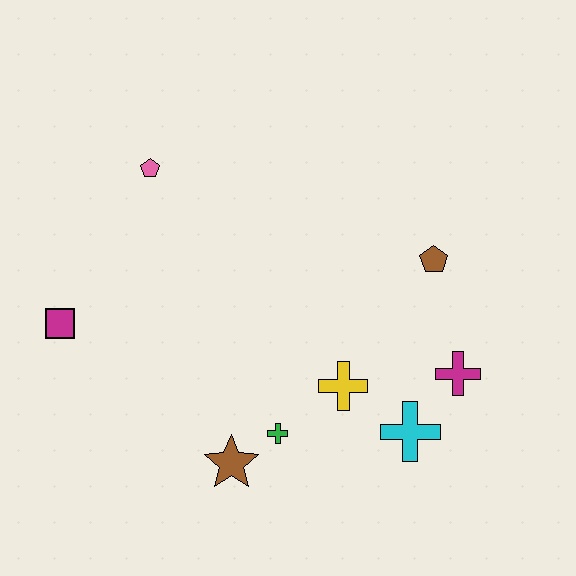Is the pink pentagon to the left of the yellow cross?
Yes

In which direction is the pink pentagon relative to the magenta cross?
The pink pentagon is to the left of the magenta cross.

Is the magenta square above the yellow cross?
Yes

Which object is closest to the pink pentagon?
The magenta square is closest to the pink pentagon.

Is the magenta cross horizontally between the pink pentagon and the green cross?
No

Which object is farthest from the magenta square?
The magenta cross is farthest from the magenta square.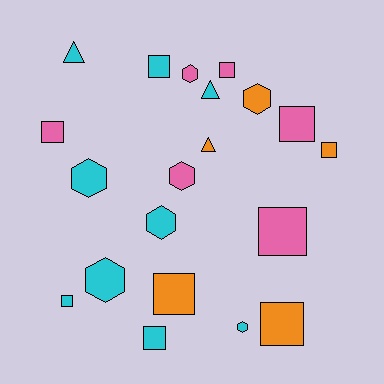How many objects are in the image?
There are 20 objects.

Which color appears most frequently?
Cyan, with 9 objects.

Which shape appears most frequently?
Square, with 10 objects.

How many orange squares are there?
There are 3 orange squares.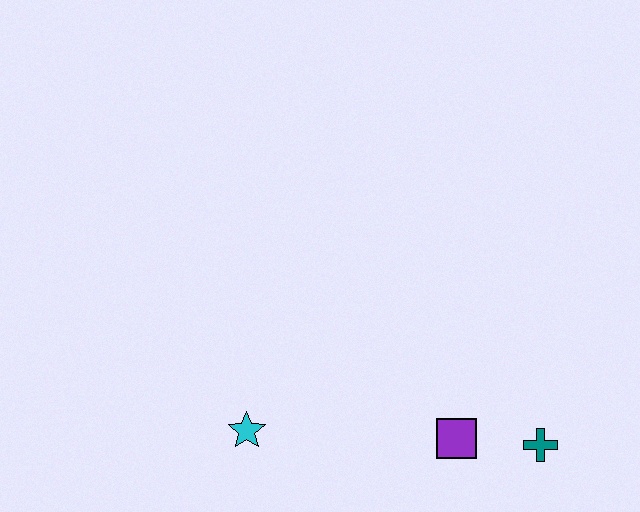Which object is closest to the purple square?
The teal cross is closest to the purple square.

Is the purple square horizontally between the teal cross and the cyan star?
Yes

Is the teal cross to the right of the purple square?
Yes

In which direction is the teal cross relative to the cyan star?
The teal cross is to the right of the cyan star.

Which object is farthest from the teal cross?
The cyan star is farthest from the teal cross.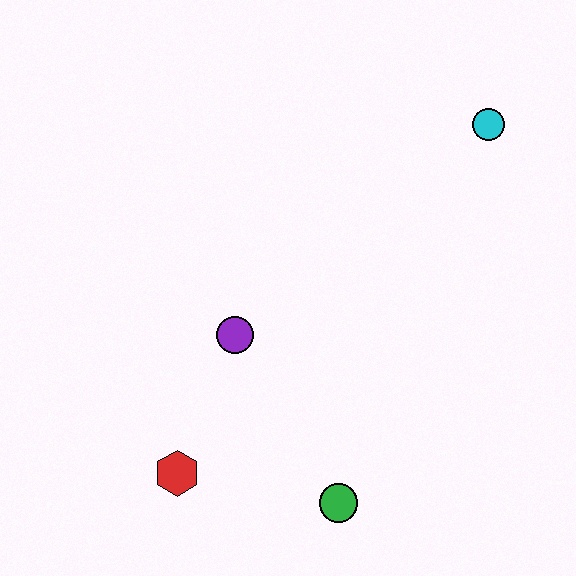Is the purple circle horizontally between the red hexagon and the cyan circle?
Yes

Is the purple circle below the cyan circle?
Yes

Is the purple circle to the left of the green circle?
Yes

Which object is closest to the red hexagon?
The purple circle is closest to the red hexagon.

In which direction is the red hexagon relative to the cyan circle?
The red hexagon is below the cyan circle.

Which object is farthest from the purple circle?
The cyan circle is farthest from the purple circle.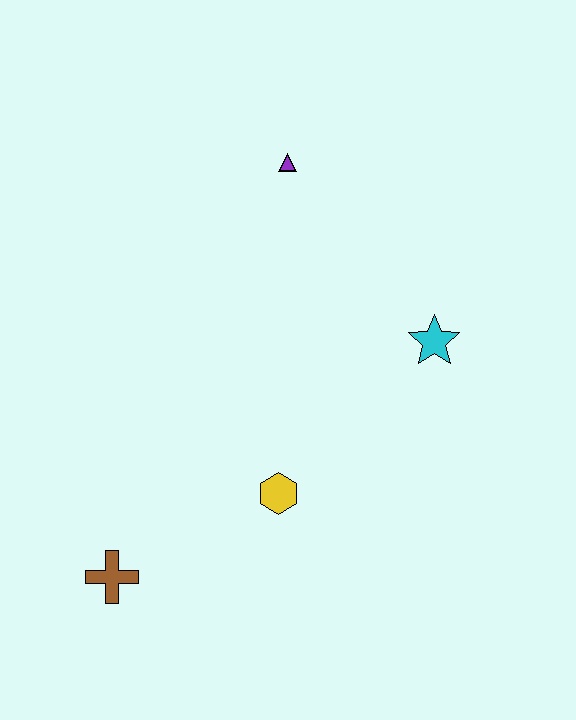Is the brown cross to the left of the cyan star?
Yes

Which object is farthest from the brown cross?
The purple triangle is farthest from the brown cross.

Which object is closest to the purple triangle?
The cyan star is closest to the purple triangle.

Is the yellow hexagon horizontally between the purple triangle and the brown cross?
Yes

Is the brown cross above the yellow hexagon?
No